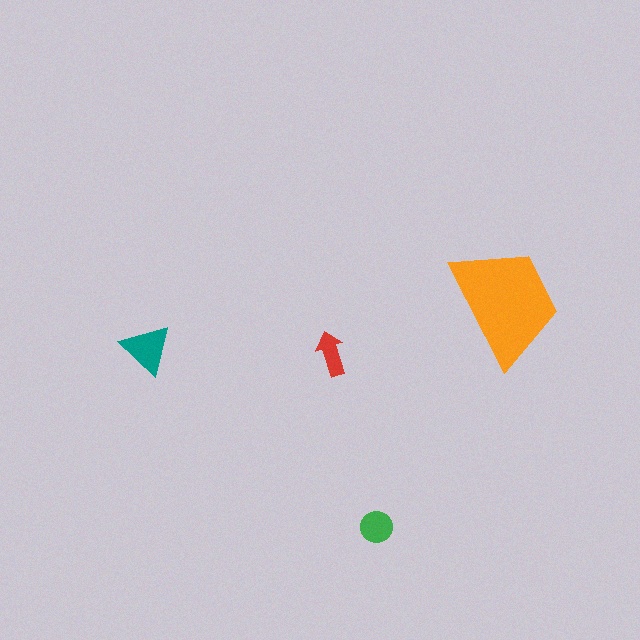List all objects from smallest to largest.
The red arrow, the green circle, the teal triangle, the orange trapezoid.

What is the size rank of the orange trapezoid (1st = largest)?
1st.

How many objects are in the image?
There are 4 objects in the image.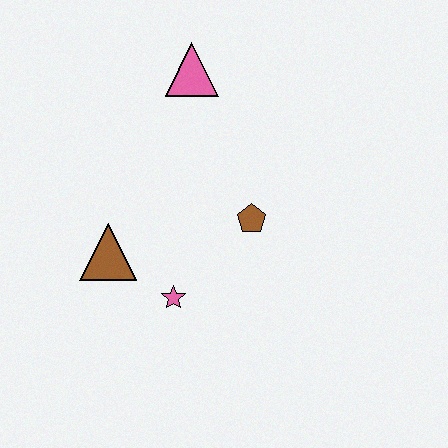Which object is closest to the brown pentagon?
The pink star is closest to the brown pentagon.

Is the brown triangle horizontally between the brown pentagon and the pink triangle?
No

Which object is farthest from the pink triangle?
The pink star is farthest from the pink triangle.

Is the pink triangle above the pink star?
Yes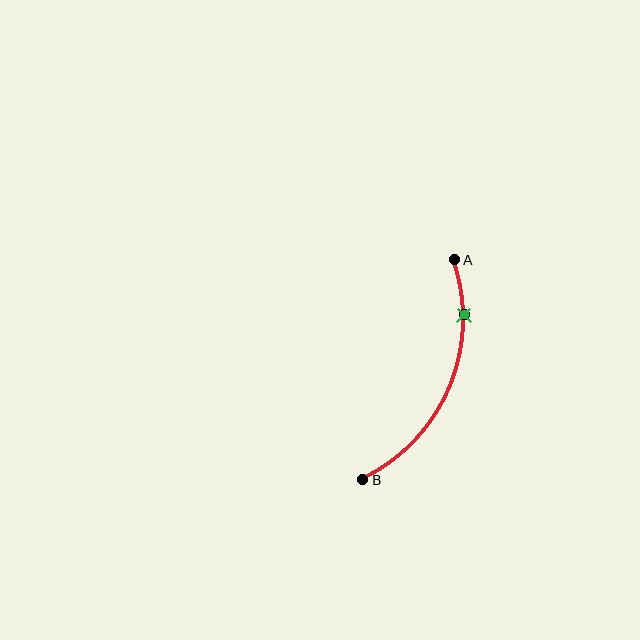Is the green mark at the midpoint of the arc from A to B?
No. The green mark lies on the arc but is closer to endpoint A. The arc midpoint would be at the point on the curve equidistant along the arc from both A and B.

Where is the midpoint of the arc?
The arc midpoint is the point on the curve farthest from the straight line joining A and B. It sits to the right of that line.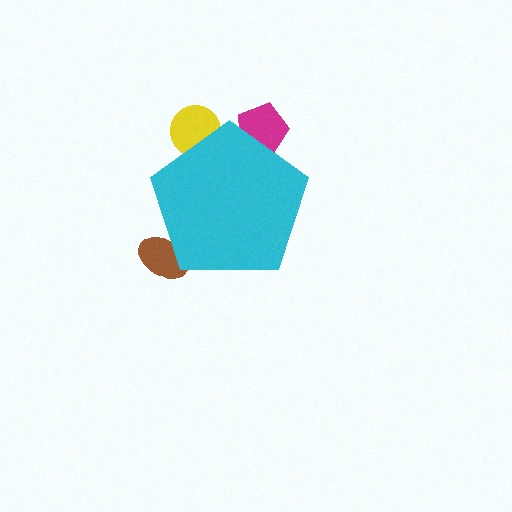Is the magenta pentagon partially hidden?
Yes, the magenta pentagon is partially hidden behind the cyan pentagon.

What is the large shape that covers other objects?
A cyan pentagon.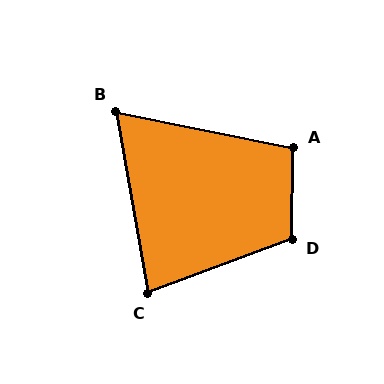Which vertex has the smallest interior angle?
B, at approximately 69 degrees.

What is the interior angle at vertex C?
Approximately 79 degrees (acute).